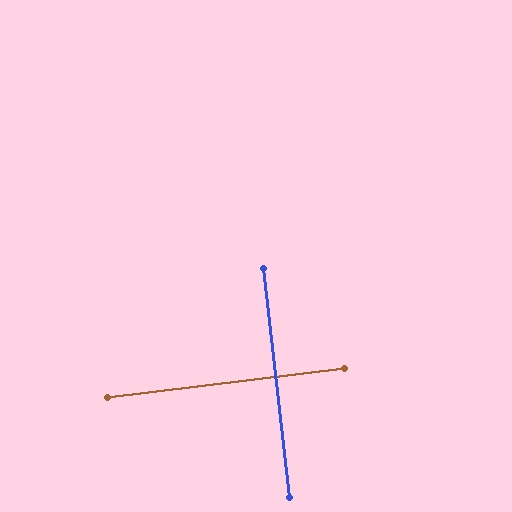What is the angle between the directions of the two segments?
Approximately 89 degrees.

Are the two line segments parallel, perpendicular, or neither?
Perpendicular — they meet at approximately 89°.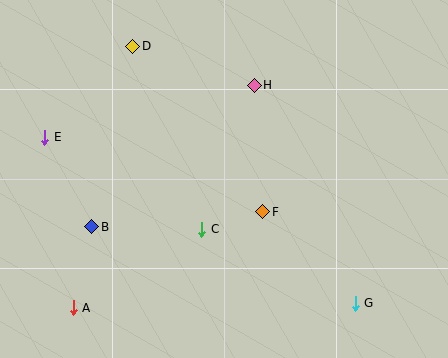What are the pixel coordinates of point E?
Point E is at (45, 137).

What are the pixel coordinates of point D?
Point D is at (133, 46).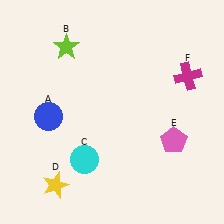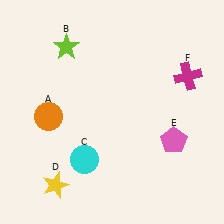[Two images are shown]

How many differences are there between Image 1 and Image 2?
There is 1 difference between the two images.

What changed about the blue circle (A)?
In Image 1, A is blue. In Image 2, it changed to orange.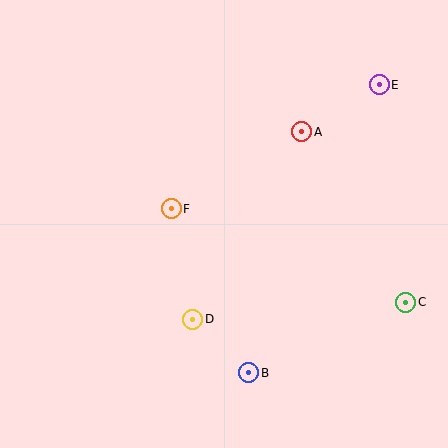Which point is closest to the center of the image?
Point F at (171, 209) is closest to the center.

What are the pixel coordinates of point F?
Point F is at (171, 209).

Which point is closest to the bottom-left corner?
Point D is closest to the bottom-left corner.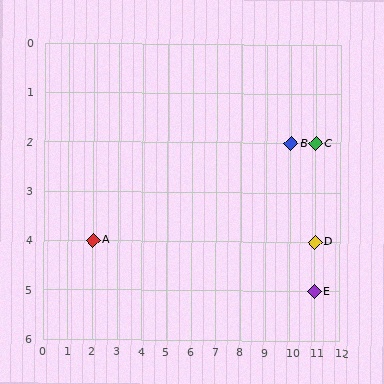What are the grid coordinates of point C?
Point C is at grid coordinates (11, 2).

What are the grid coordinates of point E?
Point E is at grid coordinates (11, 5).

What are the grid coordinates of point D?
Point D is at grid coordinates (11, 4).